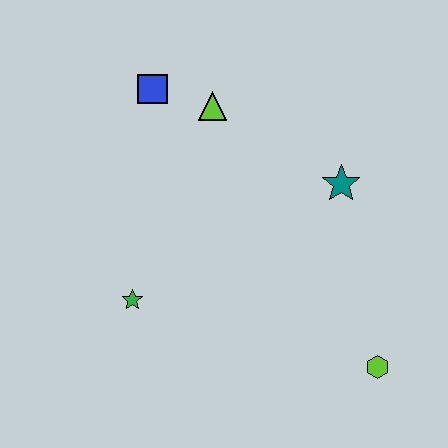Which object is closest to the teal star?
The lime triangle is closest to the teal star.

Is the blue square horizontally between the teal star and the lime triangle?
No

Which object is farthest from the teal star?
The green star is farthest from the teal star.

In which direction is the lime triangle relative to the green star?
The lime triangle is above the green star.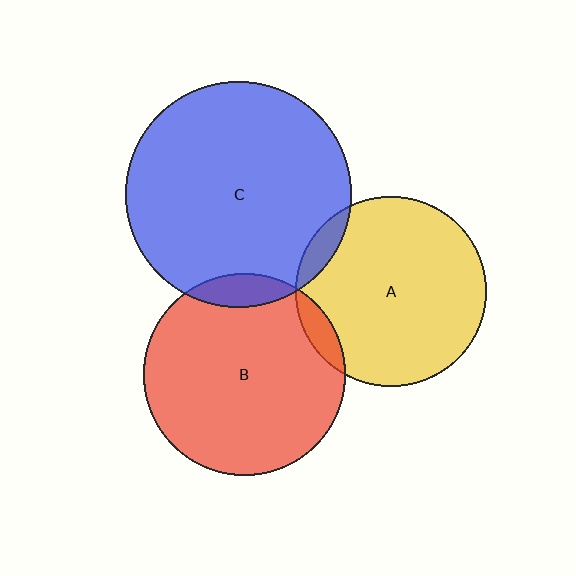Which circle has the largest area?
Circle C (blue).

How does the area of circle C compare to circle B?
Approximately 1.2 times.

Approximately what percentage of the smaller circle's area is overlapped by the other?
Approximately 5%.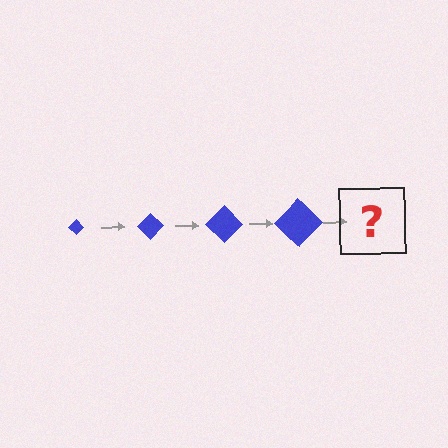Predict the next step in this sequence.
The next step is a blue diamond, larger than the previous one.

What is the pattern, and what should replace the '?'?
The pattern is that the diamond gets progressively larger each step. The '?' should be a blue diamond, larger than the previous one.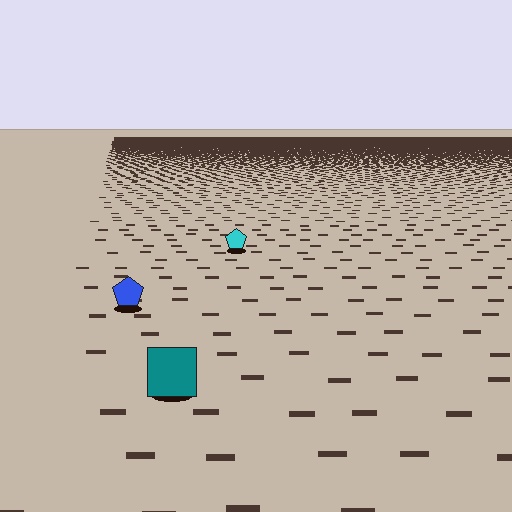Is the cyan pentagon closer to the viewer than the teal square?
No. The teal square is closer — you can tell from the texture gradient: the ground texture is coarser near it.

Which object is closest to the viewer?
The teal square is closest. The texture marks near it are larger and more spread out.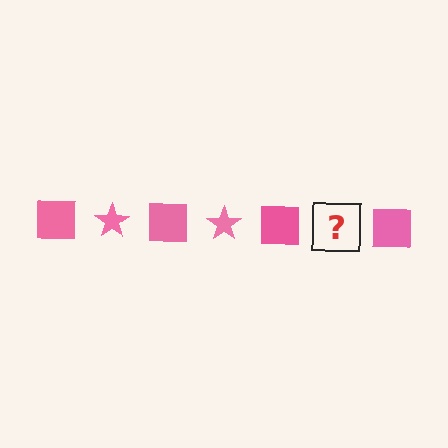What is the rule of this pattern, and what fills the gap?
The rule is that the pattern cycles through square, star shapes in pink. The gap should be filled with a pink star.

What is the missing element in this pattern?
The missing element is a pink star.